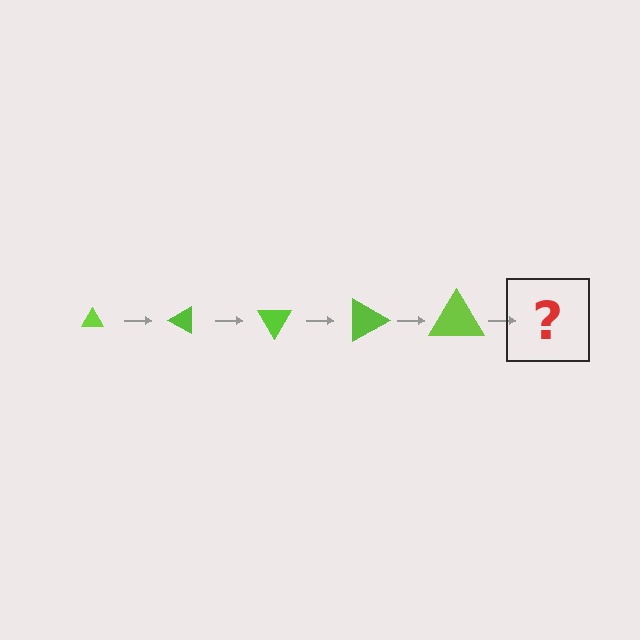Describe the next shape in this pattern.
It should be a triangle, larger than the previous one and rotated 150 degrees from the start.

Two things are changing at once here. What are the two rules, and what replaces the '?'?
The two rules are that the triangle grows larger each step and it rotates 30 degrees each step. The '?' should be a triangle, larger than the previous one and rotated 150 degrees from the start.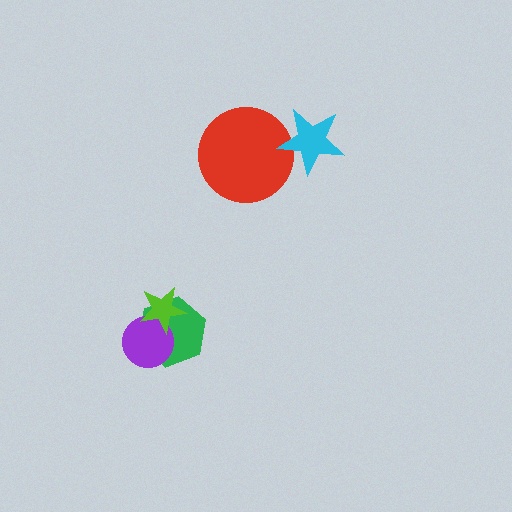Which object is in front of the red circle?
The cyan star is in front of the red circle.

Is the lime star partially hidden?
No, no other shape covers it.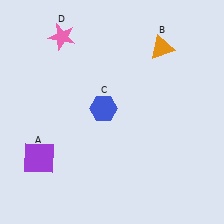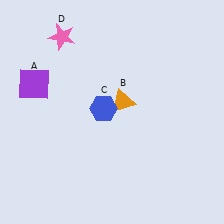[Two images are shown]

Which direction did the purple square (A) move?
The purple square (A) moved up.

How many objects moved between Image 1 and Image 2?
2 objects moved between the two images.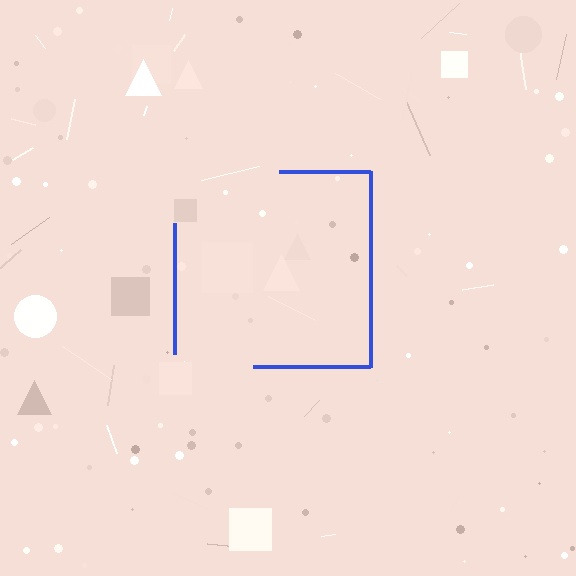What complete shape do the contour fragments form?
The contour fragments form a square.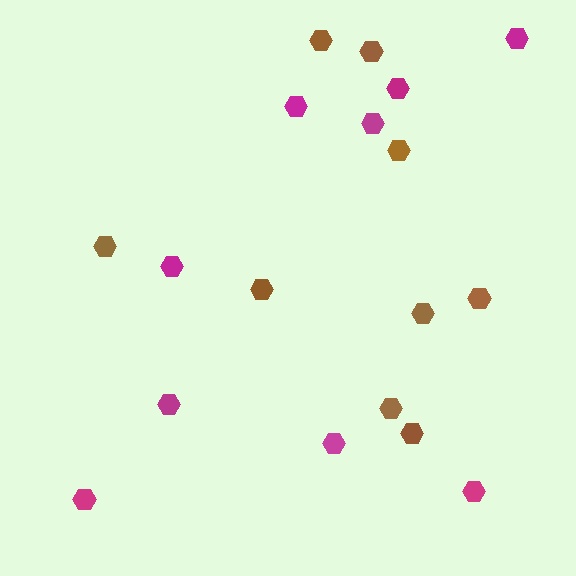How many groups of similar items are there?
There are 2 groups: one group of magenta hexagons (9) and one group of brown hexagons (9).